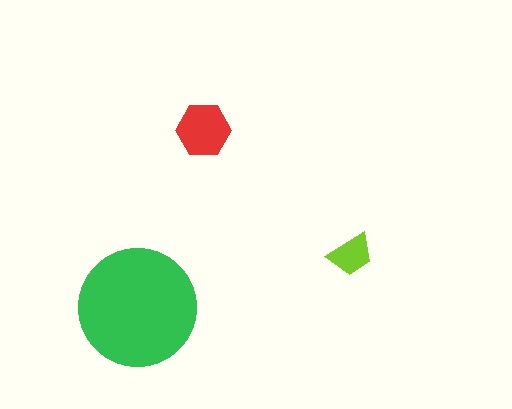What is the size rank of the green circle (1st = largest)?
1st.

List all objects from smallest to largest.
The lime trapezoid, the red hexagon, the green circle.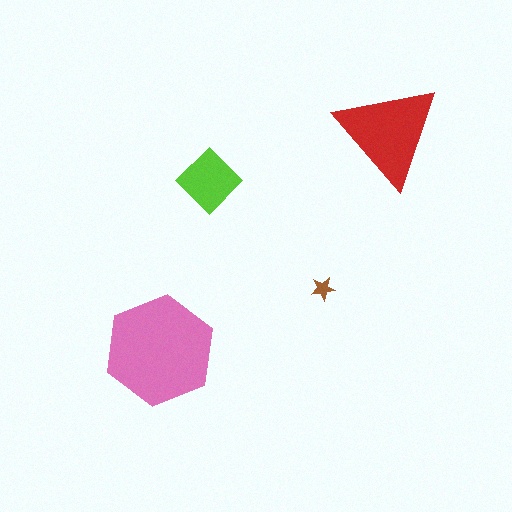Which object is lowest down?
The pink hexagon is bottommost.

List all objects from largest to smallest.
The pink hexagon, the red triangle, the lime diamond, the brown star.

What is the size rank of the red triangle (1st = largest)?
2nd.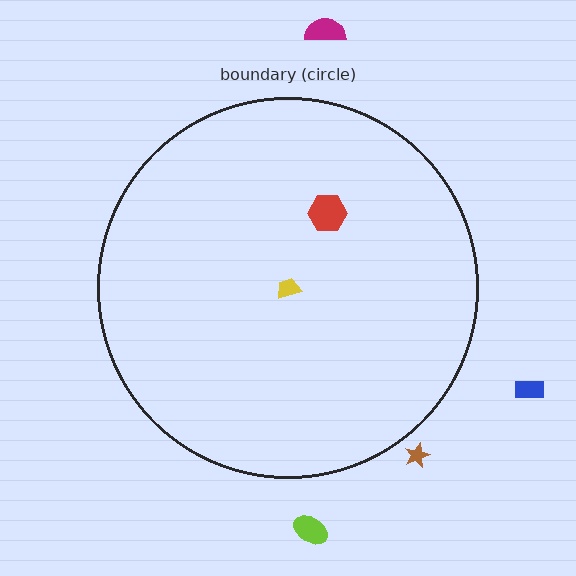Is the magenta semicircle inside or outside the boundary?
Outside.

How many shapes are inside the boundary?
2 inside, 4 outside.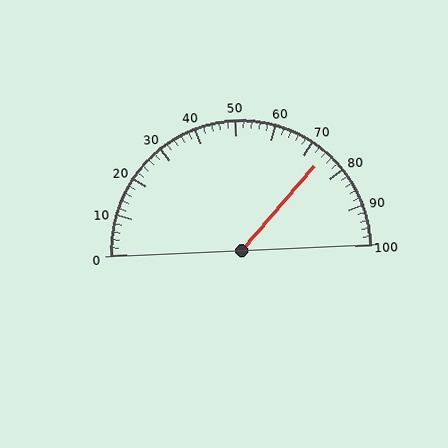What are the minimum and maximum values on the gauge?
The gauge ranges from 0 to 100.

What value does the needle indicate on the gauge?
The needle indicates approximately 74.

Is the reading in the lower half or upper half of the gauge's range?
The reading is in the upper half of the range (0 to 100).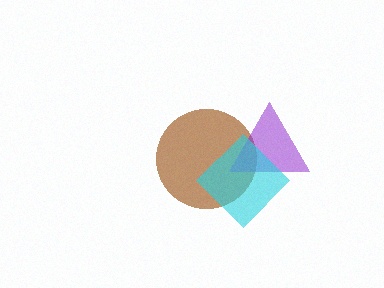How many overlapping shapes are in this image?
There are 3 overlapping shapes in the image.